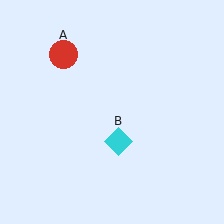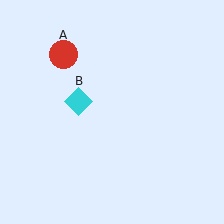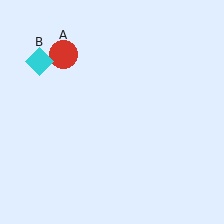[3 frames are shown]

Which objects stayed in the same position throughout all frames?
Red circle (object A) remained stationary.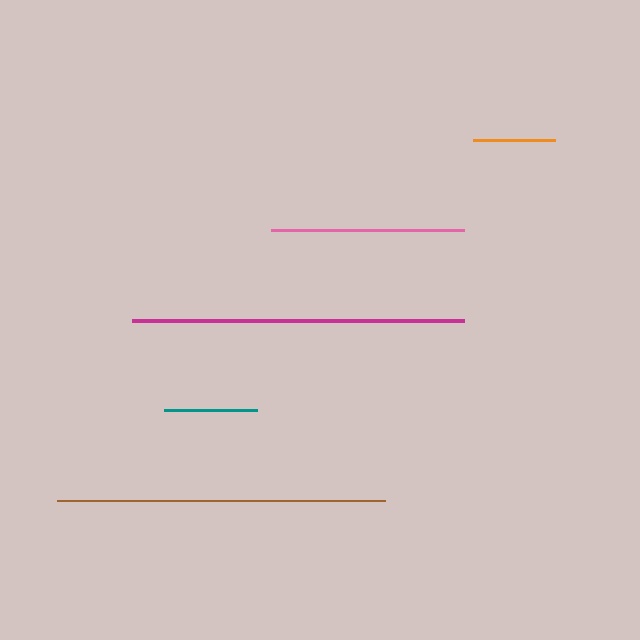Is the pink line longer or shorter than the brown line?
The brown line is longer than the pink line.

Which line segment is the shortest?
The orange line is the shortest at approximately 82 pixels.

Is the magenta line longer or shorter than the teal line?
The magenta line is longer than the teal line.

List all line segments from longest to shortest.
From longest to shortest: magenta, brown, pink, teal, orange.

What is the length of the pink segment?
The pink segment is approximately 193 pixels long.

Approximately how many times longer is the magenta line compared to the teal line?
The magenta line is approximately 3.6 times the length of the teal line.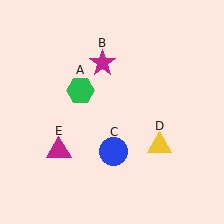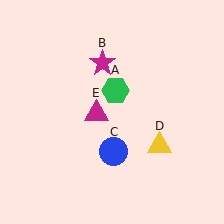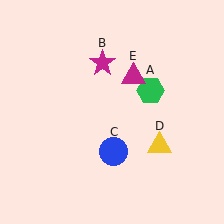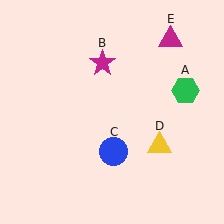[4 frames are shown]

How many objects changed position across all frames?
2 objects changed position: green hexagon (object A), magenta triangle (object E).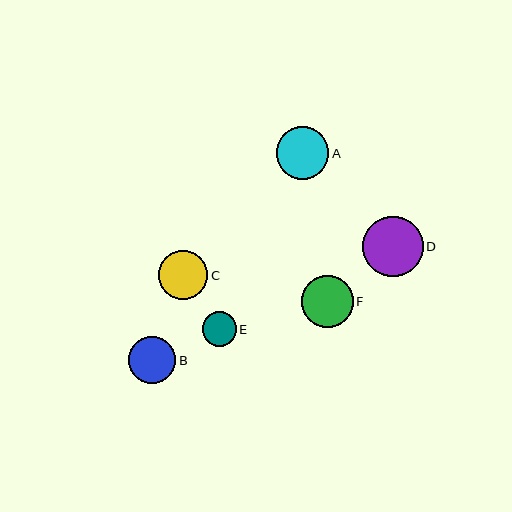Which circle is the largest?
Circle D is the largest with a size of approximately 60 pixels.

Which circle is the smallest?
Circle E is the smallest with a size of approximately 34 pixels.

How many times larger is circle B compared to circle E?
Circle B is approximately 1.4 times the size of circle E.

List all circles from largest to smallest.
From largest to smallest: D, A, F, C, B, E.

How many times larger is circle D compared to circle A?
Circle D is approximately 1.2 times the size of circle A.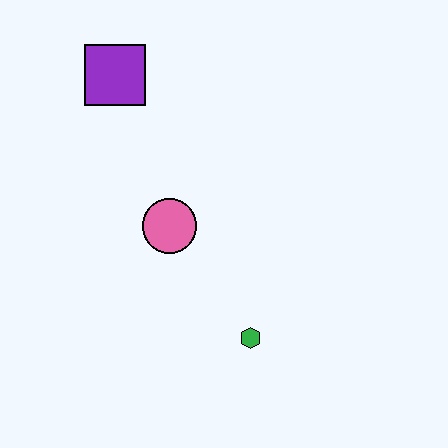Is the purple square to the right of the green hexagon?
No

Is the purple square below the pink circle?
No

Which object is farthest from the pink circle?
The purple square is farthest from the pink circle.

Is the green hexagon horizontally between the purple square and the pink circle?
No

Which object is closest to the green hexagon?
The pink circle is closest to the green hexagon.